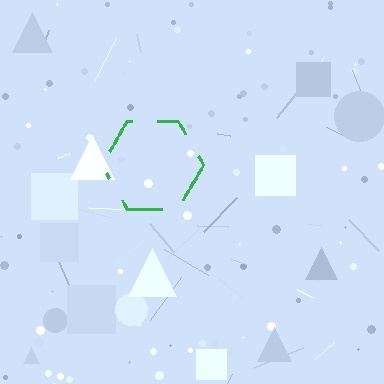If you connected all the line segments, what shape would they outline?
They would outline a hexagon.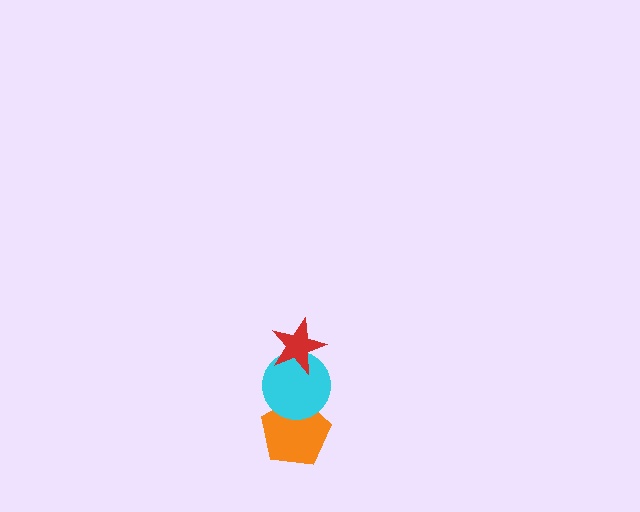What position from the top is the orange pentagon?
The orange pentagon is 3rd from the top.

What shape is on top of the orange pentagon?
The cyan circle is on top of the orange pentagon.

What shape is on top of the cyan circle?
The red star is on top of the cyan circle.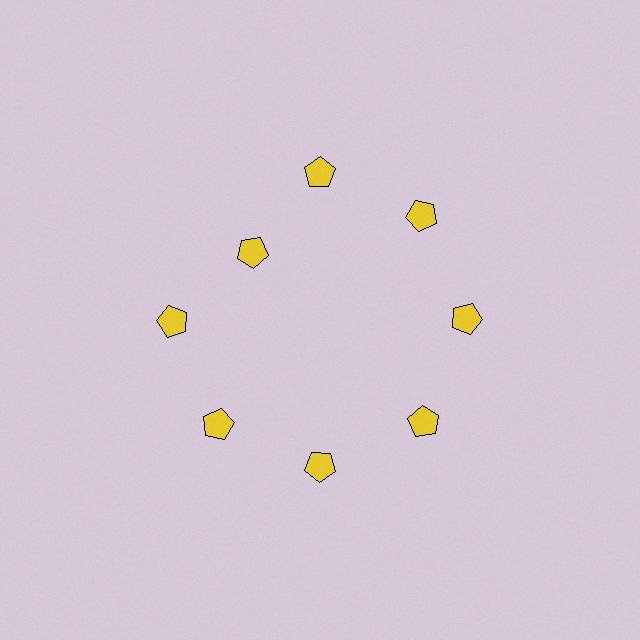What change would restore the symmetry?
The symmetry would be restored by moving it outward, back onto the ring so that all 8 pentagons sit at equal angles and equal distance from the center.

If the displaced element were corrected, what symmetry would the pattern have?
It would have 8-fold rotational symmetry — the pattern would map onto itself every 45 degrees.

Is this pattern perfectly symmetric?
No. The 8 yellow pentagons are arranged in a ring, but one element near the 10 o'clock position is pulled inward toward the center, breaking the 8-fold rotational symmetry.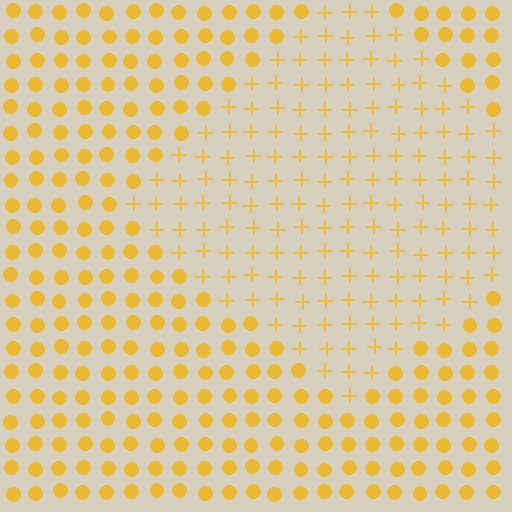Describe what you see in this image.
The image is filled with small yellow elements arranged in a uniform grid. A diamond-shaped region contains plus signs, while the surrounding area contains circles. The boundary is defined purely by the change in element shape.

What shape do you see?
I see a diamond.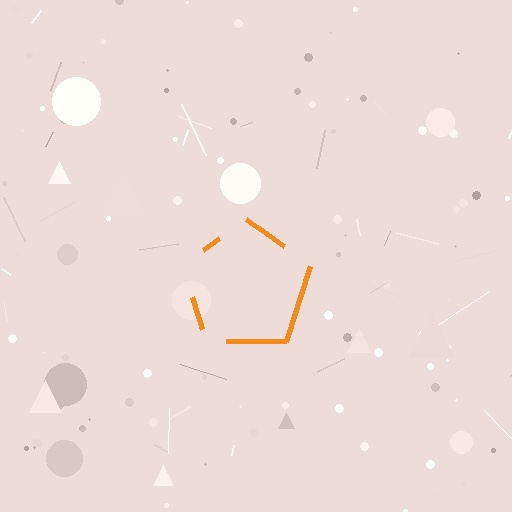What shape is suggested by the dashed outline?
The dashed outline suggests a pentagon.